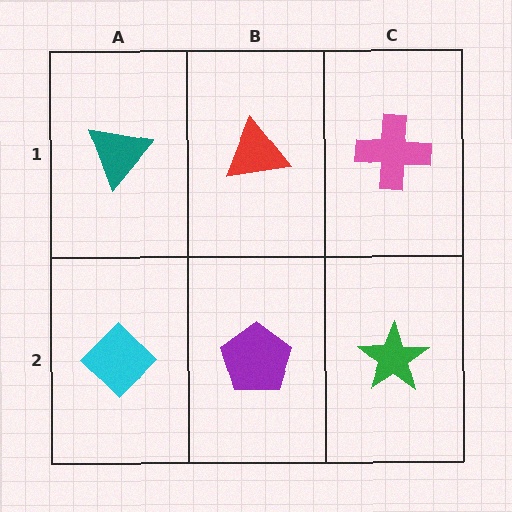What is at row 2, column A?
A cyan diamond.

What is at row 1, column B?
A red triangle.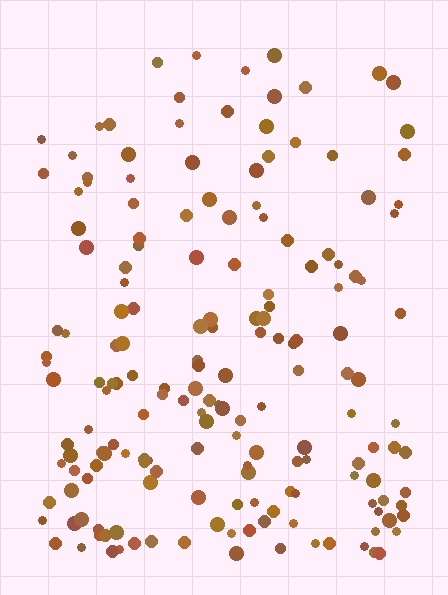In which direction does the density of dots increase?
From top to bottom, with the bottom side densest.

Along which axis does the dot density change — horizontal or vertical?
Vertical.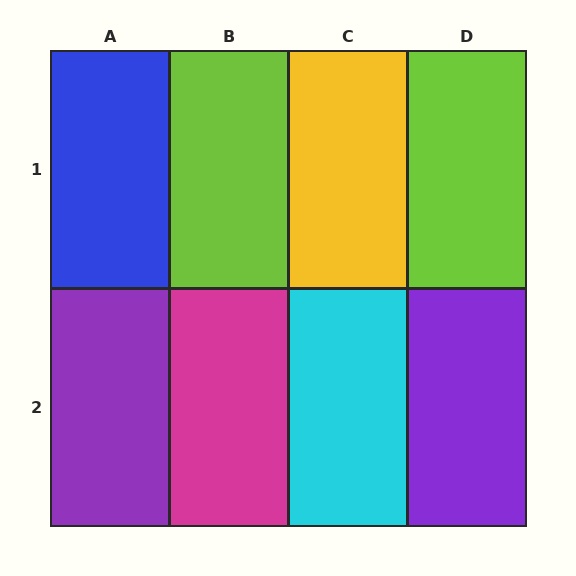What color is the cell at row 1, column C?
Yellow.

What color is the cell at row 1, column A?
Blue.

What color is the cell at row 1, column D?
Lime.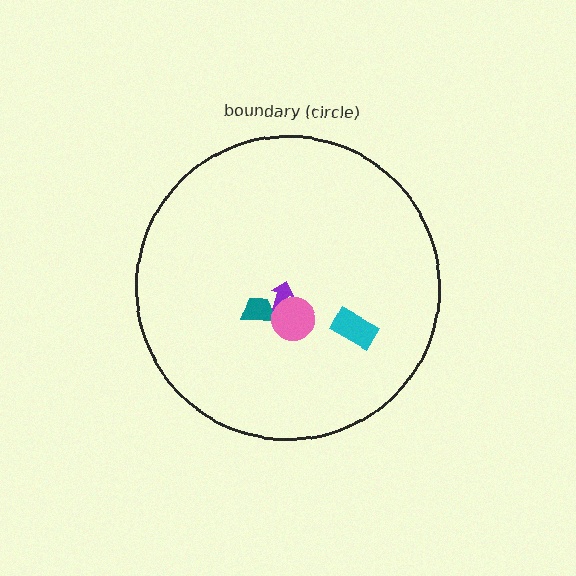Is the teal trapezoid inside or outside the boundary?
Inside.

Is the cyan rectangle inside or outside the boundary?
Inside.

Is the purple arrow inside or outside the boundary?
Inside.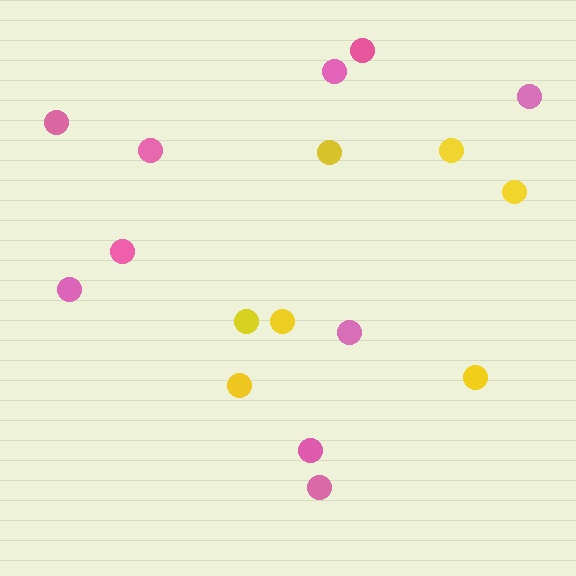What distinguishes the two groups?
There are 2 groups: one group of yellow circles (7) and one group of pink circles (10).